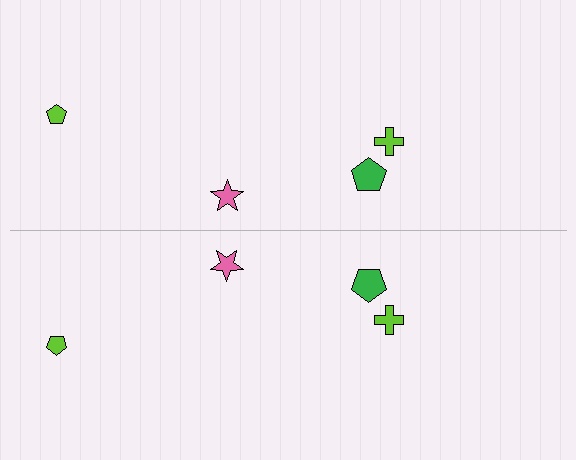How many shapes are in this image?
There are 8 shapes in this image.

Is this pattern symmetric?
Yes, this pattern has bilateral (reflection) symmetry.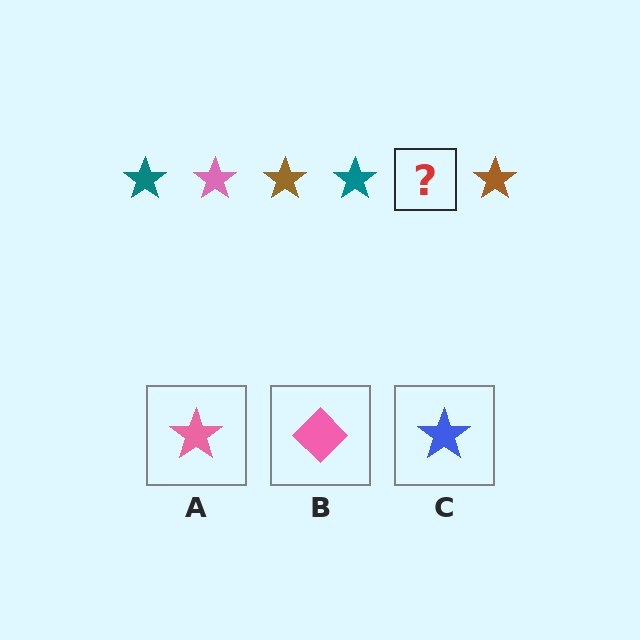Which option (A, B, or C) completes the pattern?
A.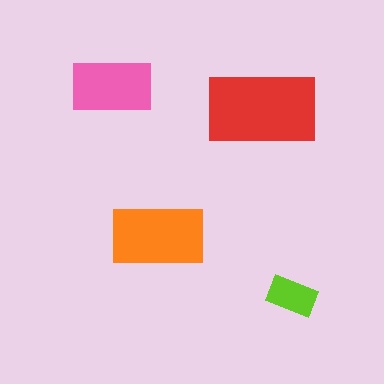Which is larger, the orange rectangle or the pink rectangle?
The orange one.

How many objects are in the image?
There are 4 objects in the image.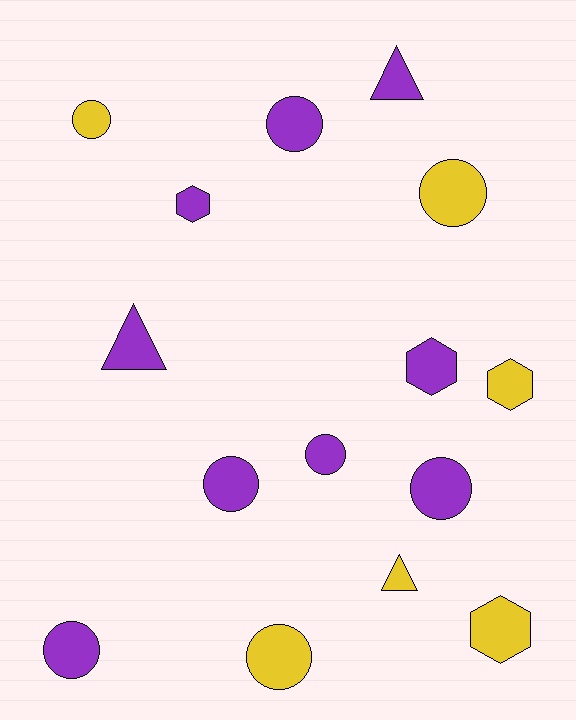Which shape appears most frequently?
Circle, with 8 objects.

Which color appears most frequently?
Purple, with 9 objects.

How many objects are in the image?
There are 15 objects.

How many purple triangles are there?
There are 2 purple triangles.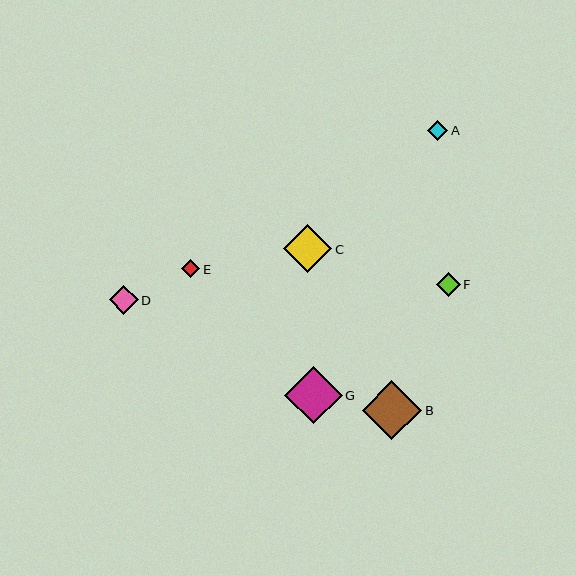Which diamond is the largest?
Diamond B is the largest with a size of approximately 60 pixels.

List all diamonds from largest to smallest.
From largest to smallest: B, G, C, D, F, A, E.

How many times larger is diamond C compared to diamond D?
Diamond C is approximately 1.7 times the size of diamond D.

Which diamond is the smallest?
Diamond E is the smallest with a size of approximately 18 pixels.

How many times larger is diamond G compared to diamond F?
Diamond G is approximately 2.4 times the size of diamond F.